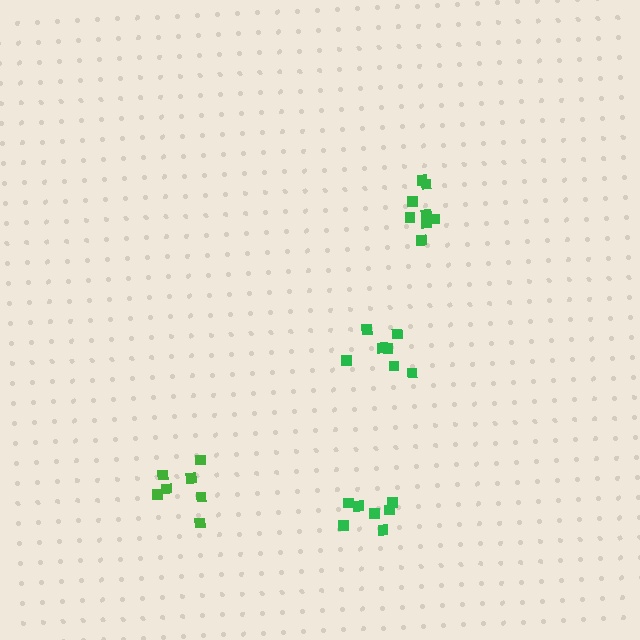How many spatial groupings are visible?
There are 4 spatial groupings.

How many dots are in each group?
Group 1: 8 dots, Group 2: 7 dots, Group 3: 7 dots, Group 4: 7 dots (29 total).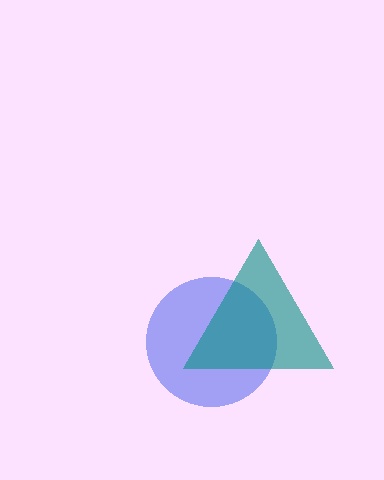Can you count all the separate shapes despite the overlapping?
Yes, there are 2 separate shapes.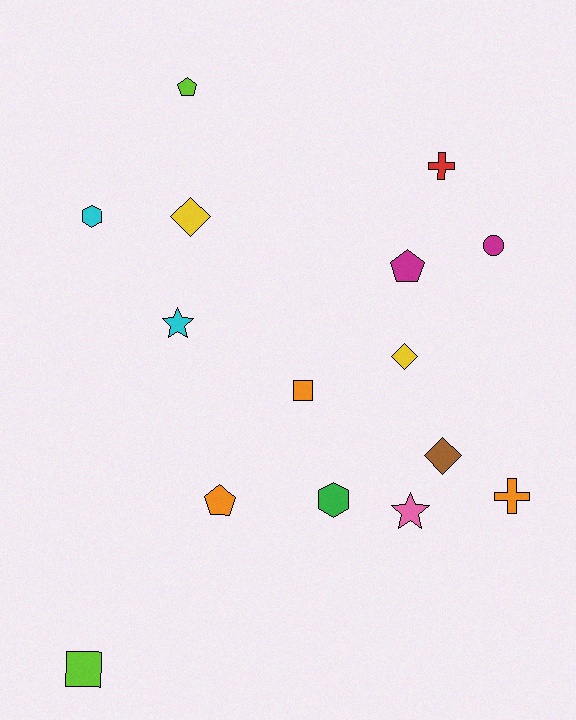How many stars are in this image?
There are 2 stars.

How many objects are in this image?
There are 15 objects.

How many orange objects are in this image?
There are 3 orange objects.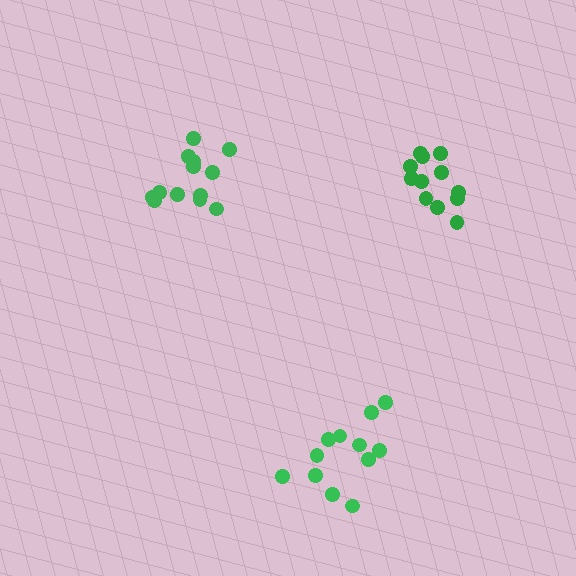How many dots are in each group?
Group 1: 12 dots, Group 2: 12 dots, Group 3: 13 dots (37 total).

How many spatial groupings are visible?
There are 3 spatial groupings.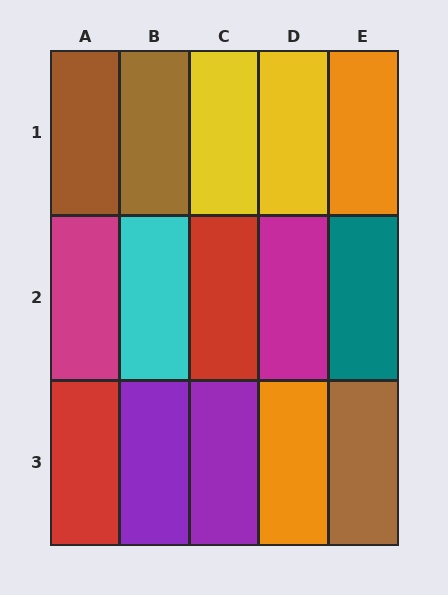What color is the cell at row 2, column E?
Teal.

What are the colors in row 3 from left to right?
Red, purple, purple, orange, brown.